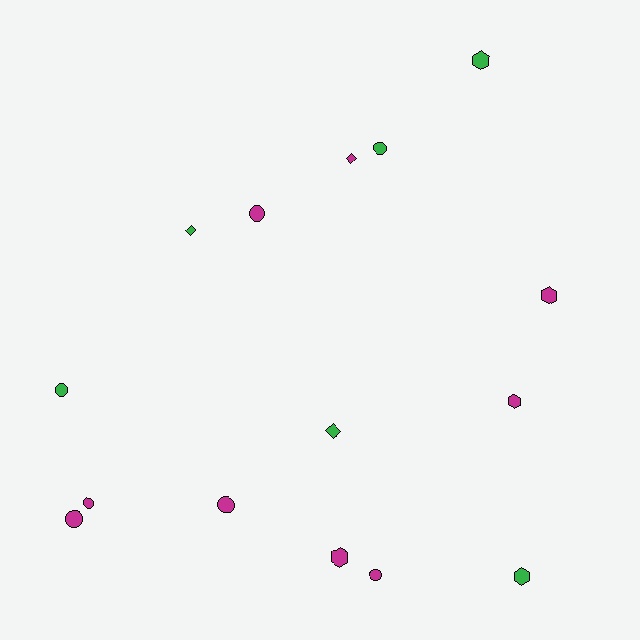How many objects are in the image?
There are 15 objects.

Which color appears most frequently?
Magenta, with 9 objects.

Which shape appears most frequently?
Circle, with 7 objects.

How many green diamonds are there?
There are 2 green diamonds.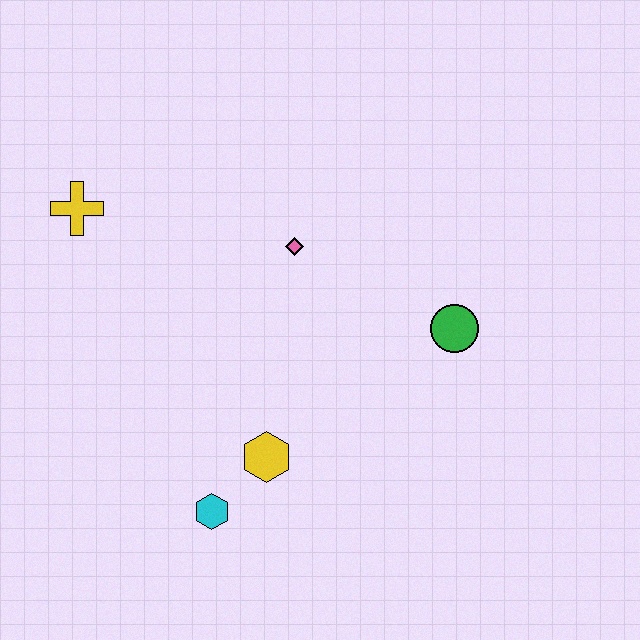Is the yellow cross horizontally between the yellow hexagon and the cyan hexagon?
No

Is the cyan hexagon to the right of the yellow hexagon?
No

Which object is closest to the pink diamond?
The green circle is closest to the pink diamond.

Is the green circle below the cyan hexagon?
No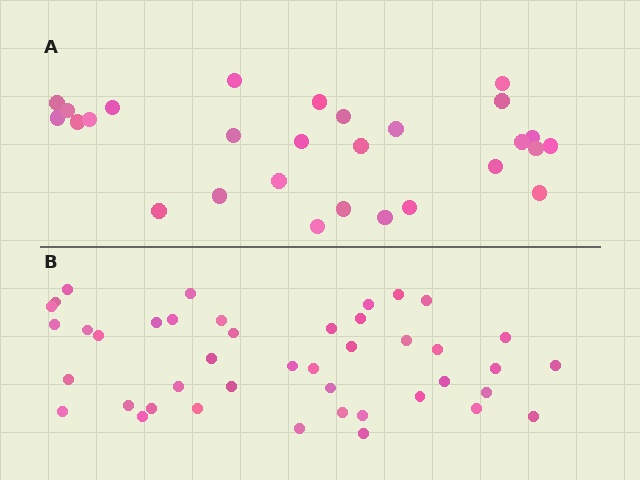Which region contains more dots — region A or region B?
Region B (the bottom region) has more dots.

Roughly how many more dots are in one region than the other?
Region B has approximately 15 more dots than region A.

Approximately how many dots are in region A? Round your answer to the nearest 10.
About 30 dots. (The exact count is 28, which rounds to 30.)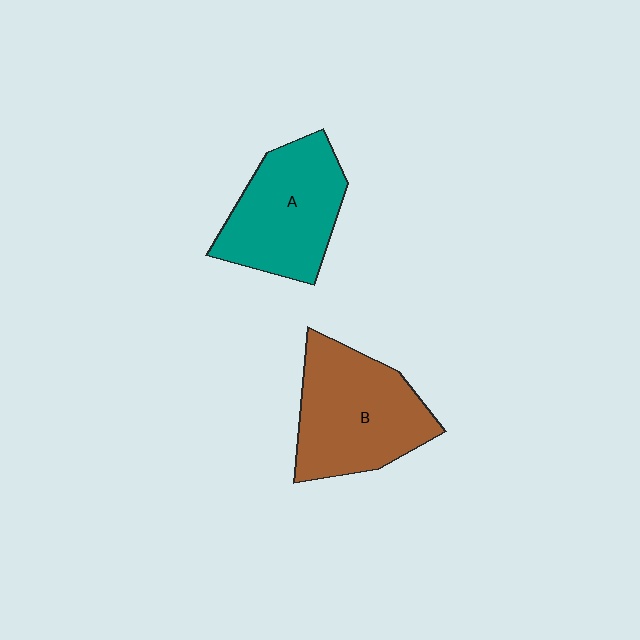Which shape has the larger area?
Shape B (brown).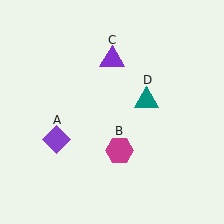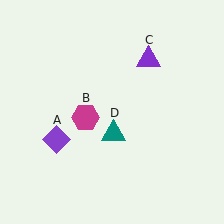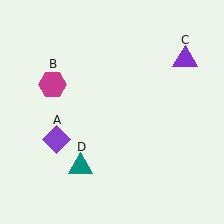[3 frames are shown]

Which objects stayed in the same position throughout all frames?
Purple diamond (object A) remained stationary.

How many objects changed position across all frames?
3 objects changed position: magenta hexagon (object B), purple triangle (object C), teal triangle (object D).